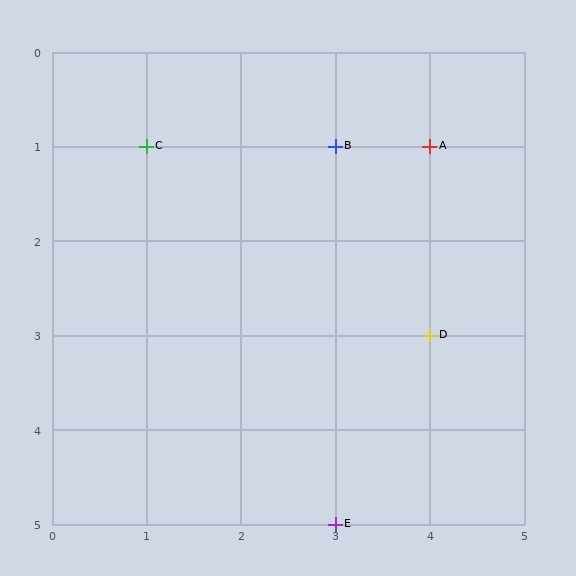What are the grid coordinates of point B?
Point B is at grid coordinates (3, 1).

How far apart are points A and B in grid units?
Points A and B are 1 column apart.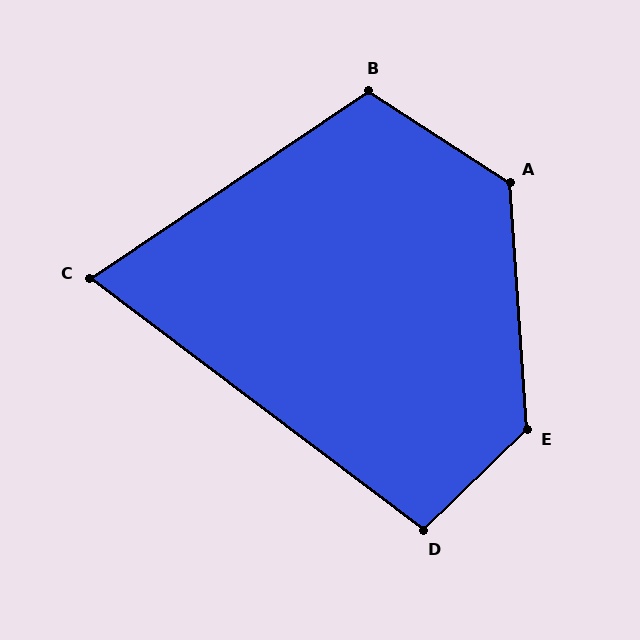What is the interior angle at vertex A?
Approximately 127 degrees (obtuse).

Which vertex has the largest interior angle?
E, at approximately 130 degrees.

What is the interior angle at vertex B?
Approximately 113 degrees (obtuse).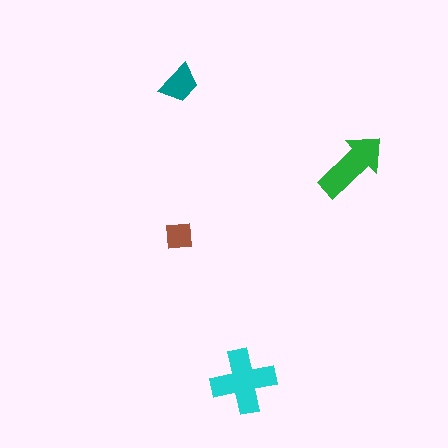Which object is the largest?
The cyan cross.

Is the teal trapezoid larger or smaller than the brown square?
Larger.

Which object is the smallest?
The brown square.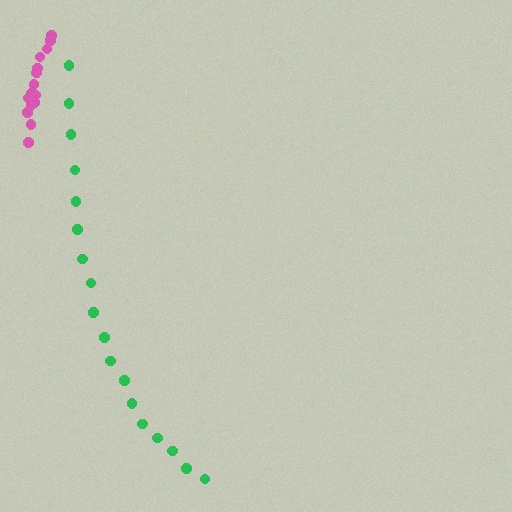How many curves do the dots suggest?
There are 2 distinct paths.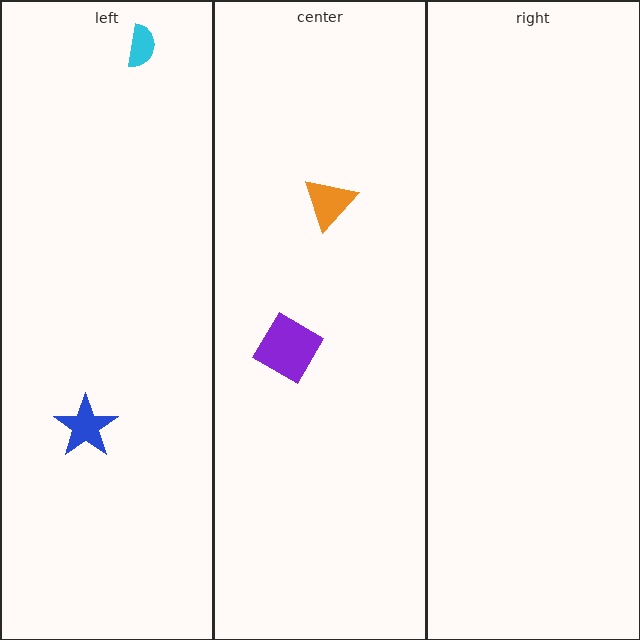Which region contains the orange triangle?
The center region.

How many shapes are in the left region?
2.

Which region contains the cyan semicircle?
The left region.